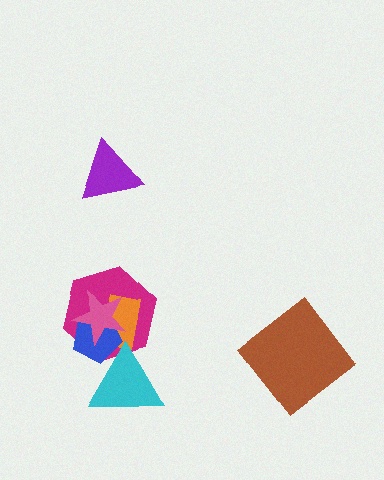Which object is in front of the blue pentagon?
The pink star is in front of the blue pentagon.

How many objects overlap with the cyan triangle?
2 objects overlap with the cyan triangle.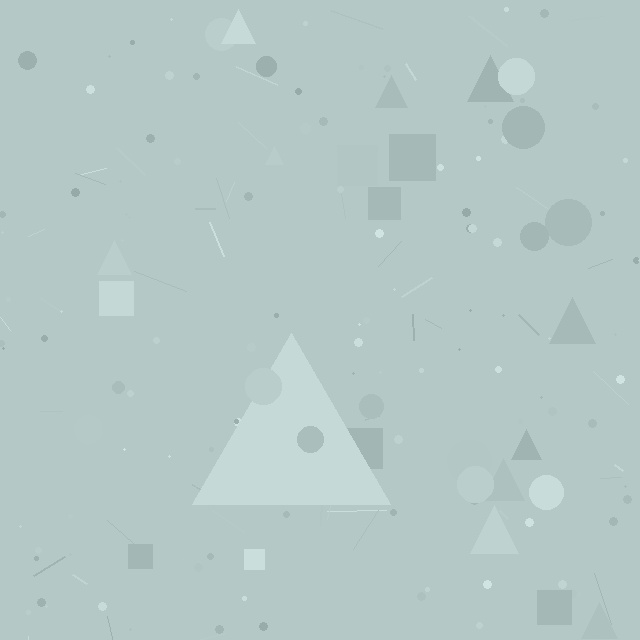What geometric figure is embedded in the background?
A triangle is embedded in the background.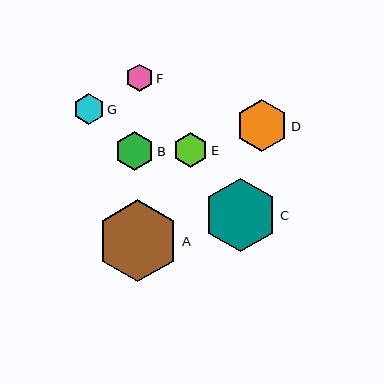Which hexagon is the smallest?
Hexagon F is the smallest with a size of approximately 27 pixels.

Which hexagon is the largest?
Hexagon A is the largest with a size of approximately 82 pixels.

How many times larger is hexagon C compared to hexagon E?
Hexagon C is approximately 2.1 times the size of hexagon E.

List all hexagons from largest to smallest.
From largest to smallest: A, C, D, B, E, G, F.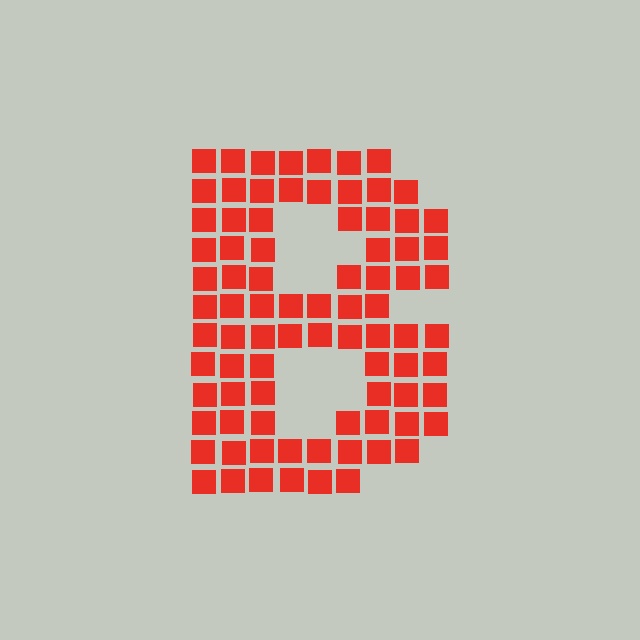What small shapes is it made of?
It is made of small squares.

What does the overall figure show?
The overall figure shows the letter B.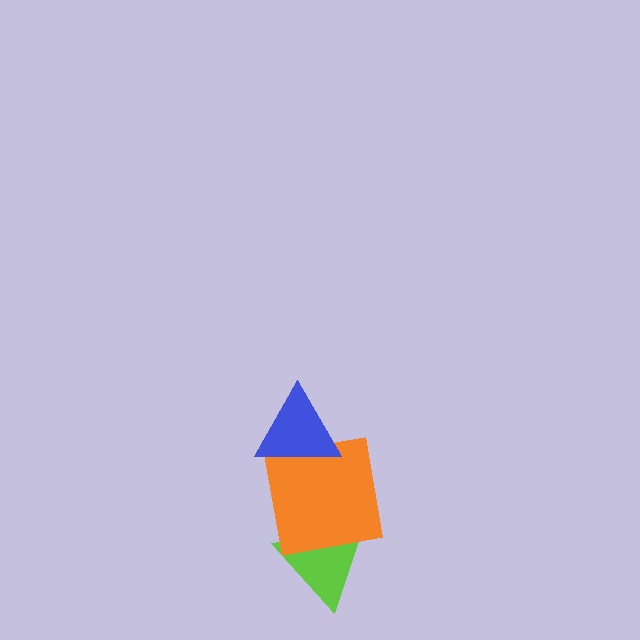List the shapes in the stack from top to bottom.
From top to bottom: the blue triangle, the orange square, the lime triangle.